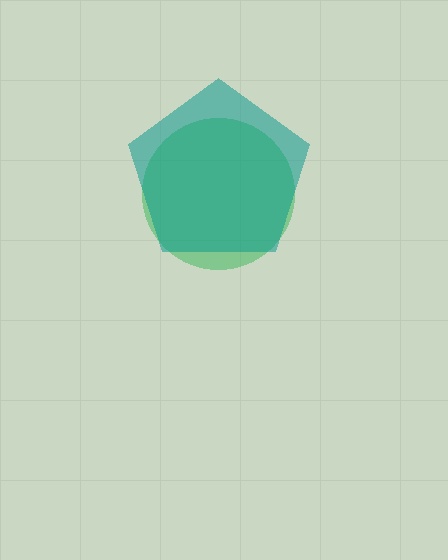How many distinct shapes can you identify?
There are 2 distinct shapes: a green circle, a teal pentagon.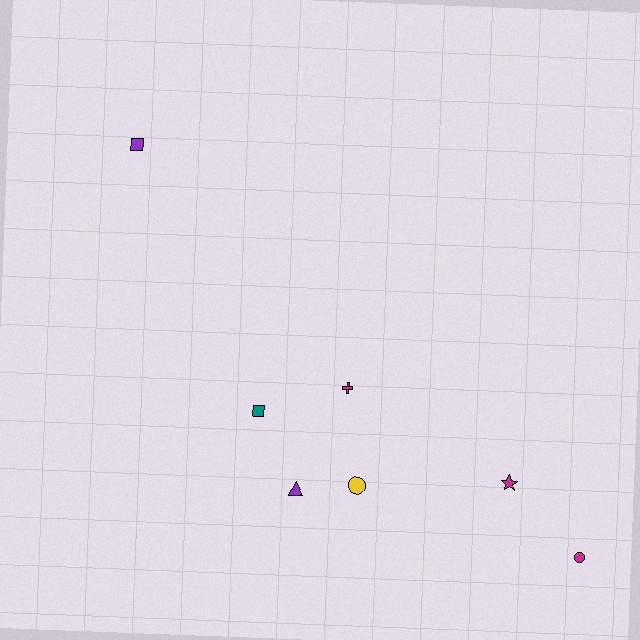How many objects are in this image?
There are 7 objects.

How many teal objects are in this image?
There is 1 teal object.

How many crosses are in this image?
There is 1 cross.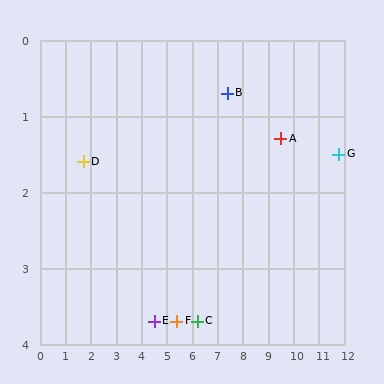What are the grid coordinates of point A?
Point A is at approximately (9.5, 1.3).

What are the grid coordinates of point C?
Point C is at approximately (6.2, 3.7).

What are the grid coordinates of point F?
Point F is at approximately (5.4, 3.7).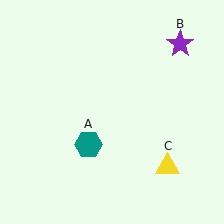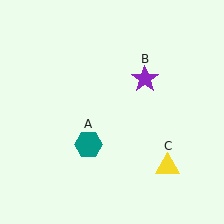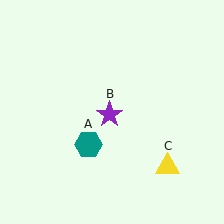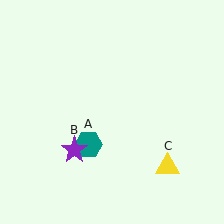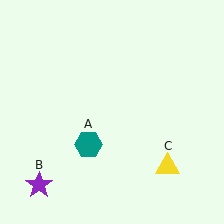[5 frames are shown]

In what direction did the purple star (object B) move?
The purple star (object B) moved down and to the left.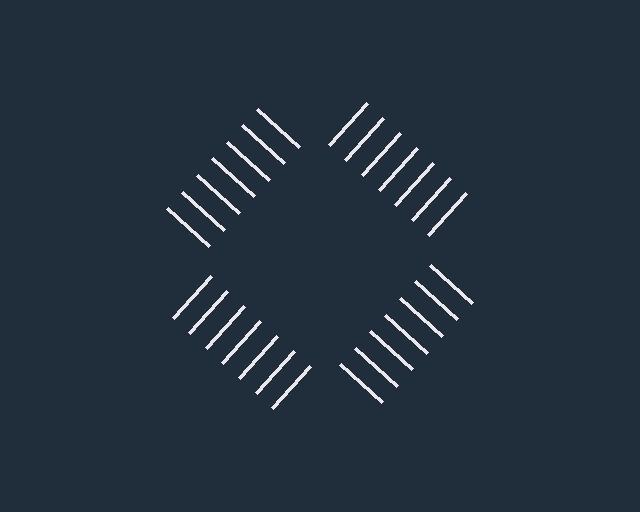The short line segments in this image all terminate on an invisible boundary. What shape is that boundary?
An illusory square — the line segments terminate on its edges but no continuous stroke is drawn.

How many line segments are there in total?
28 — 7 along each of the 4 edges.